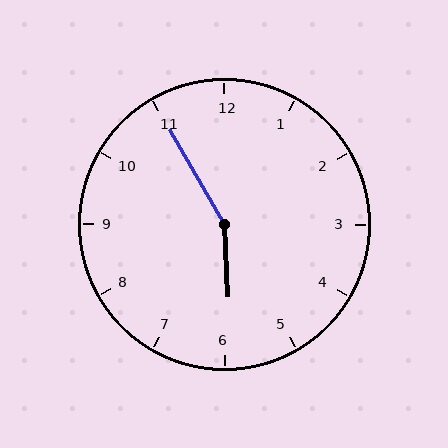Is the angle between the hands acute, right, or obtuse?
It is obtuse.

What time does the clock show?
5:55.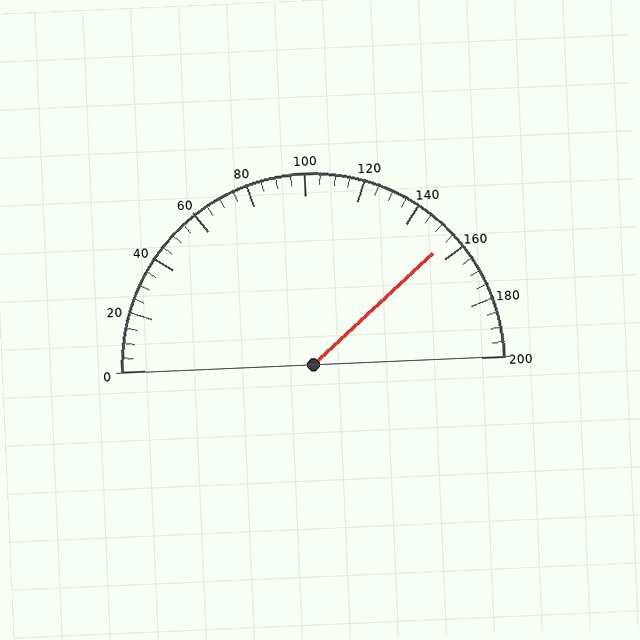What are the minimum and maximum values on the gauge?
The gauge ranges from 0 to 200.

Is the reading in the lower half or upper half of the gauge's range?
The reading is in the upper half of the range (0 to 200).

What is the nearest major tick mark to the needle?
The nearest major tick mark is 160.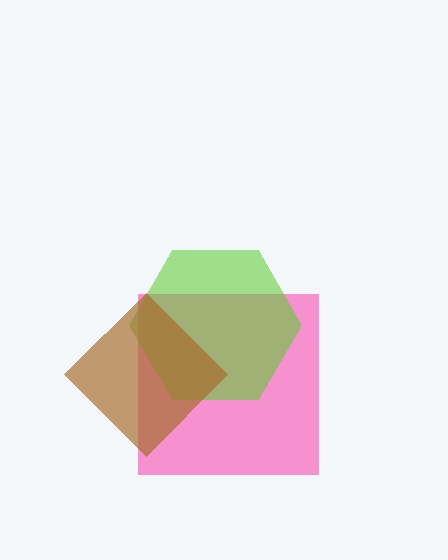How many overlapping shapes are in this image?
There are 3 overlapping shapes in the image.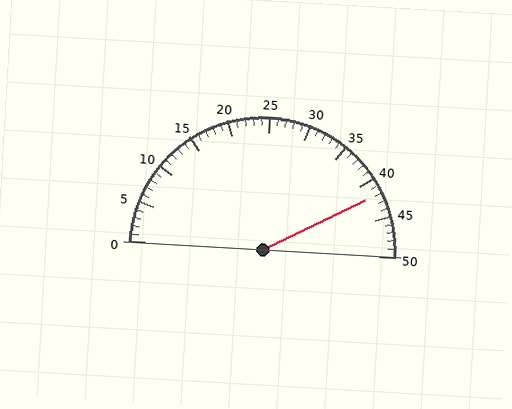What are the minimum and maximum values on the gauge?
The gauge ranges from 0 to 50.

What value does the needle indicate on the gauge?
The needle indicates approximately 42.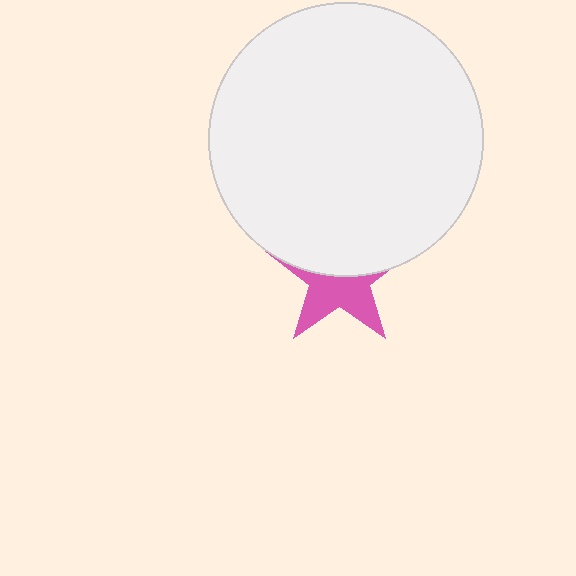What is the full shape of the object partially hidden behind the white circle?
The partially hidden object is a pink star.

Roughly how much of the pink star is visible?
About half of it is visible (roughly 49%).